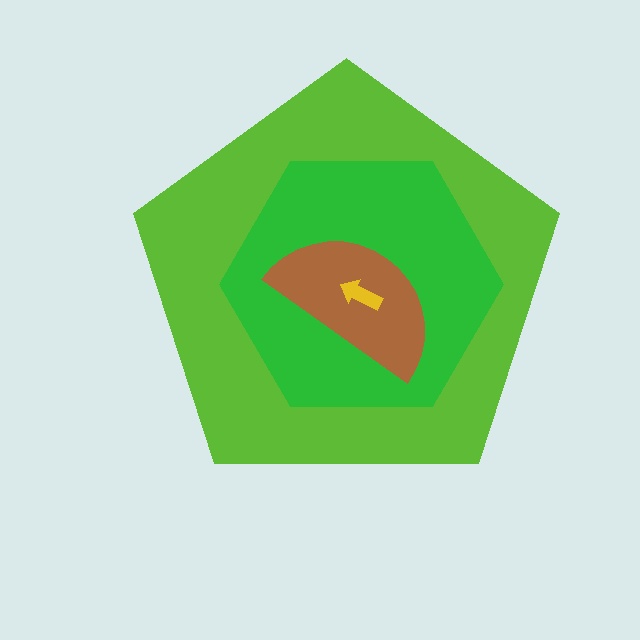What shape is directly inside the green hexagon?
The brown semicircle.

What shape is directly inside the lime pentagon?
The green hexagon.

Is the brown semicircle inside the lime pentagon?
Yes.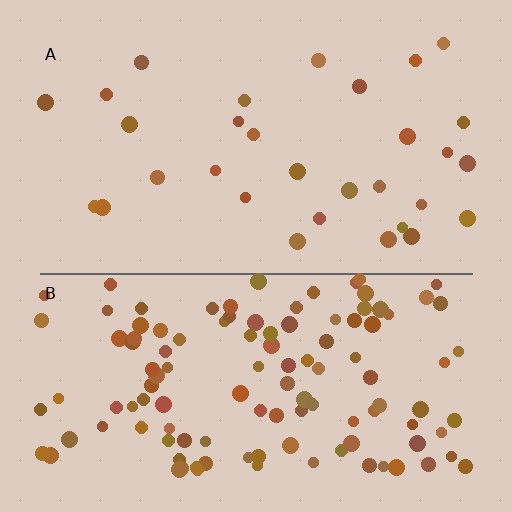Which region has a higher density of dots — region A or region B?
B (the bottom).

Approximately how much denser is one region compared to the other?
Approximately 3.9× — region B over region A.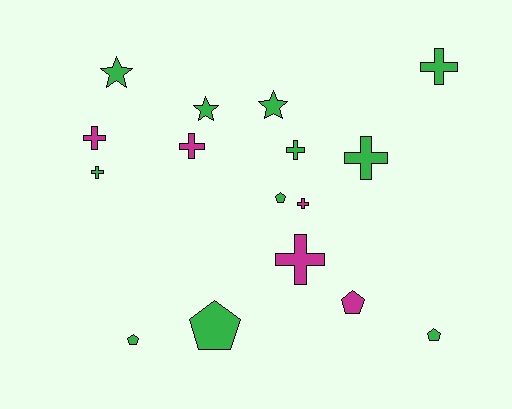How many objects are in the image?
There are 16 objects.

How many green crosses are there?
There are 4 green crosses.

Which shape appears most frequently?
Cross, with 8 objects.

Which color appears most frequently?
Green, with 11 objects.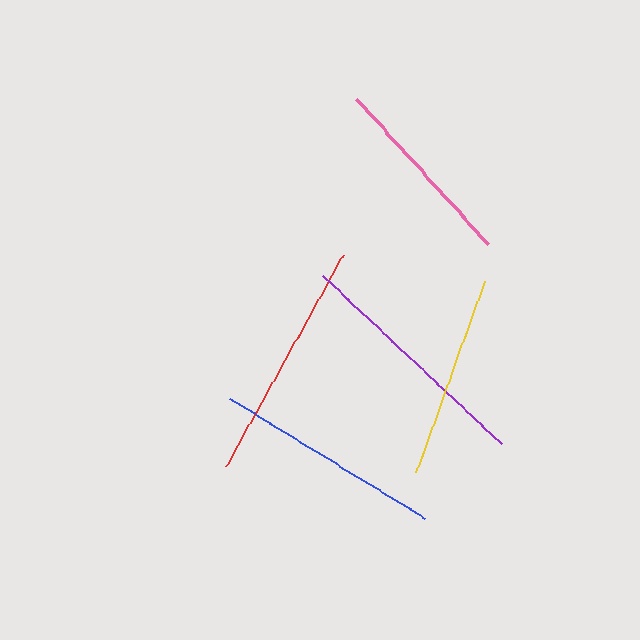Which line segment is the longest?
The purple line is the longest at approximately 246 pixels.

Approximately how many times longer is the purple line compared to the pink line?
The purple line is approximately 1.3 times the length of the pink line.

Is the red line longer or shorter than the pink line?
The red line is longer than the pink line.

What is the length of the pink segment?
The pink segment is approximately 196 pixels long.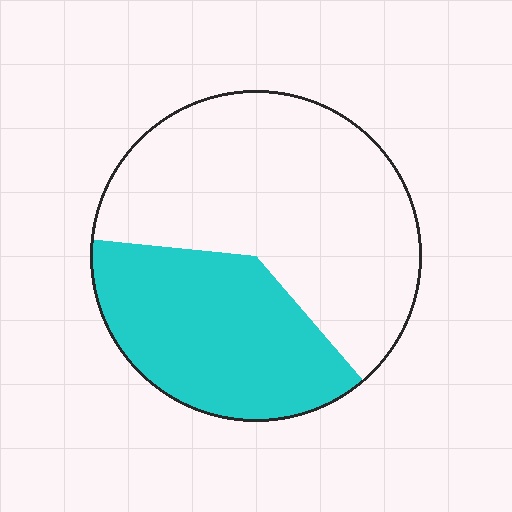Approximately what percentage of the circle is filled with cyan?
Approximately 40%.